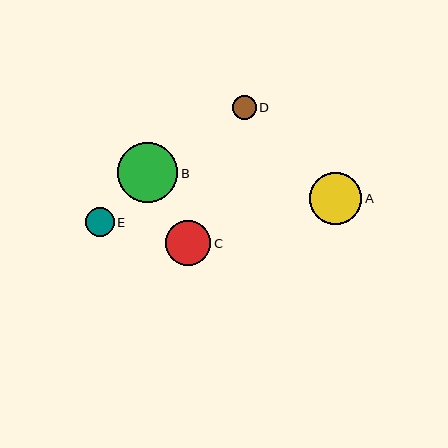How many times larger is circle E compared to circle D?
Circle E is approximately 1.2 times the size of circle D.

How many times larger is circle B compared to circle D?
Circle B is approximately 2.5 times the size of circle D.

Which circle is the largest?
Circle B is the largest with a size of approximately 60 pixels.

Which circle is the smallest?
Circle D is the smallest with a size of approximately 24 pixels.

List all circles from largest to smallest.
From largest to smallest: B, A, C, E, D.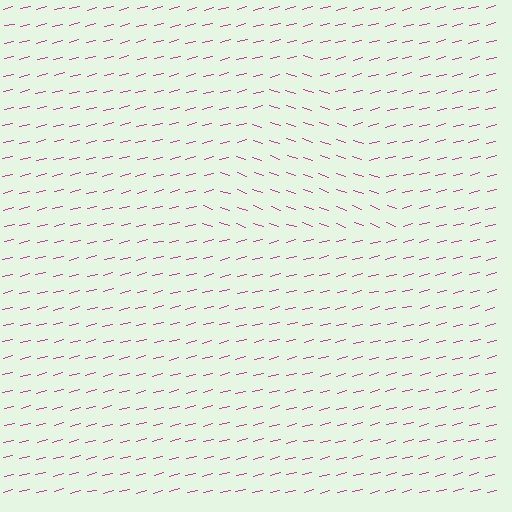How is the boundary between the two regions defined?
The boundary is defined purely by a change in line orientation (approximately 33 degrees difference). All lines are the same color and thickness.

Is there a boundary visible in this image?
Yes, there is a texture boundary formed by a change in line orientation.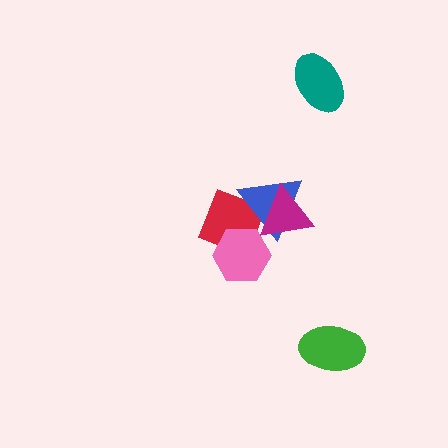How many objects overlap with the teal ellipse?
0 objects overlap with the teal ellipse.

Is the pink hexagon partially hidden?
Yes, it is partially covered by another shape.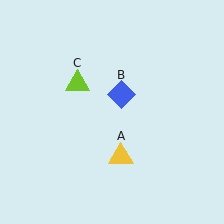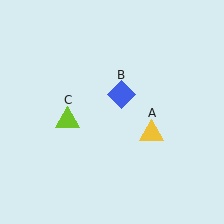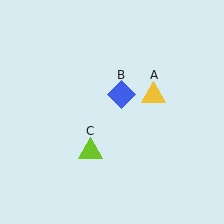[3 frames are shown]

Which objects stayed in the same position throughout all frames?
Blue diamond (object B) remained stationary.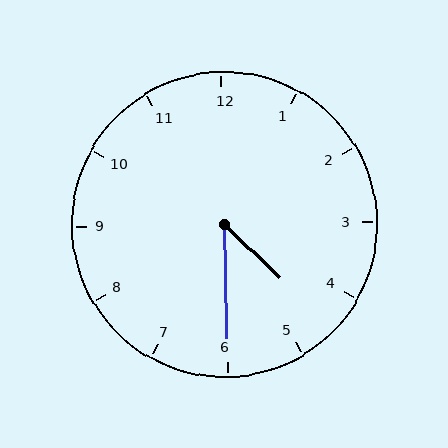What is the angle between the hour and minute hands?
Approximately 45 degrees.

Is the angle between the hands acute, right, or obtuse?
It is acute.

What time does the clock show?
4:30.